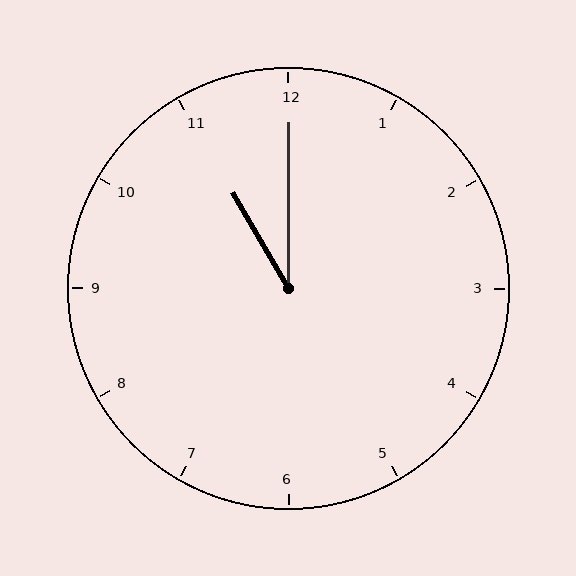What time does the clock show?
11:00.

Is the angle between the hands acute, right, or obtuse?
It is acute.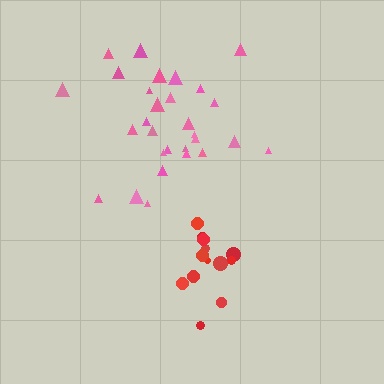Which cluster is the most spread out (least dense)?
Pink.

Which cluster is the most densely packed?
Red.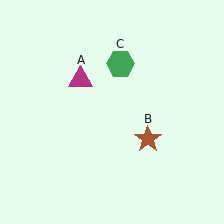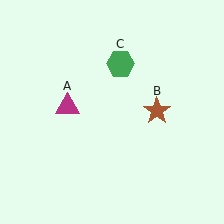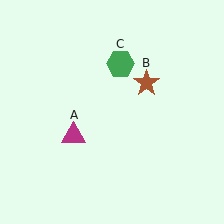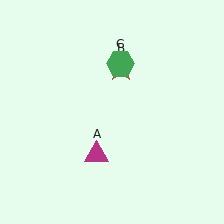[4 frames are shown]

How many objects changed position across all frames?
2 objects changed position: magenta triangle (object A), brown star (object B).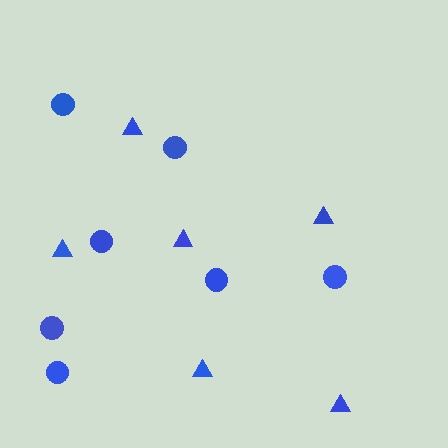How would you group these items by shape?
There are 2 groups: one group of circles (7) and one group of triangles (6).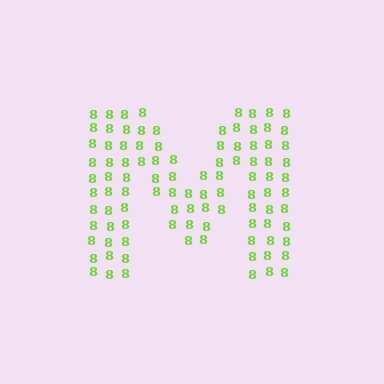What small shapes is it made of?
It is made of small digit 8's.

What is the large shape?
The large shape is the letter M.